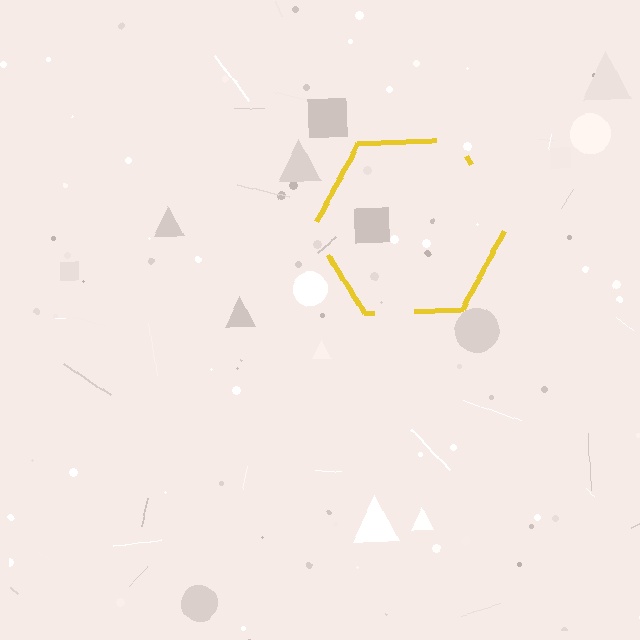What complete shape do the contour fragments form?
The contour fragments form a hexagon.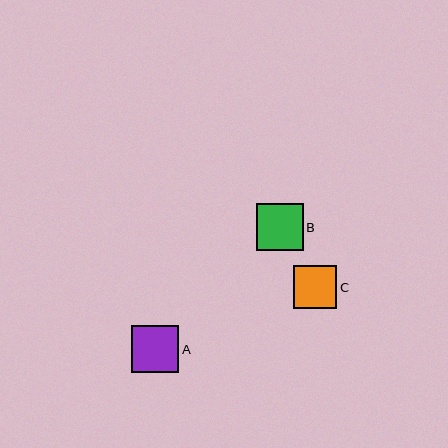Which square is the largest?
Square B is the largest with a size of approximately 47 pixels.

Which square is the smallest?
Square C is the smallest with a size of approximately 44 pixels.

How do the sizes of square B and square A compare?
Square B and square A are approximately the same size.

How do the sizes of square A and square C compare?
Square A and square C are approximately the same size.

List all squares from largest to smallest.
From largest to smallest: B, A, C.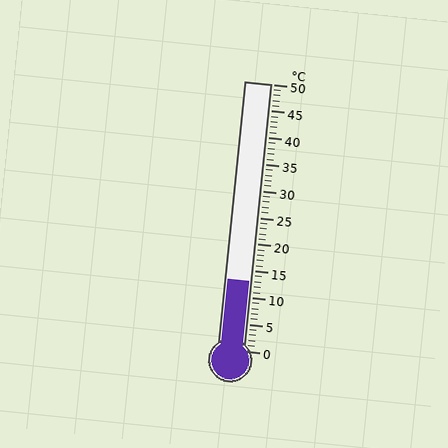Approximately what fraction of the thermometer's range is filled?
The thermometer is filled to approximately 25% of its range.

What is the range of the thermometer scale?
The thermometer scale ranges from 0°C to 50°C.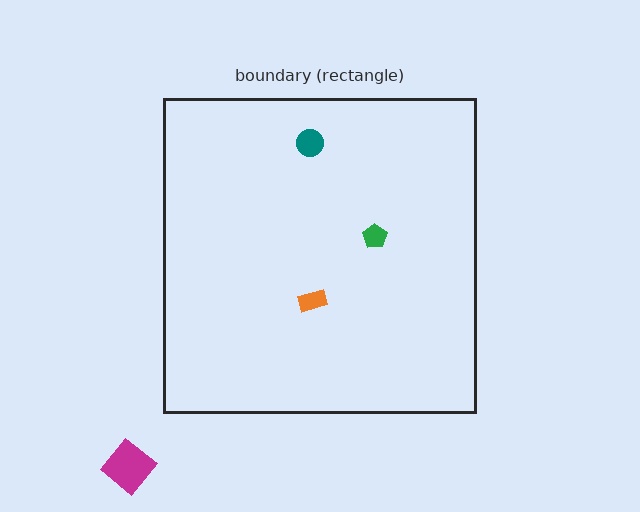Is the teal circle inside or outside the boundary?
Inside.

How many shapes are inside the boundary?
3 inside, 1 outside.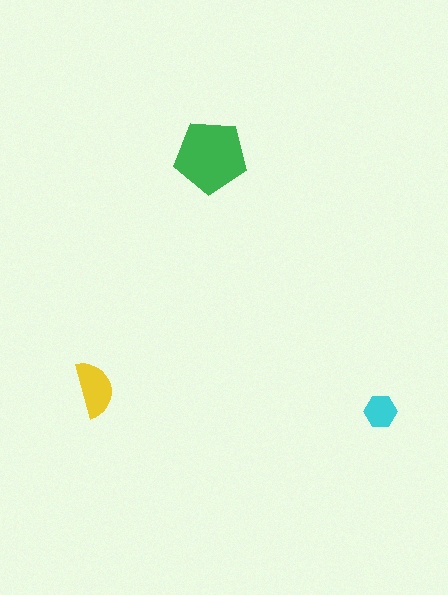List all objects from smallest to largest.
The cyan hexagon, the yellow semicircle, the green pentagon.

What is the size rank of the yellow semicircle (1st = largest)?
2nd.